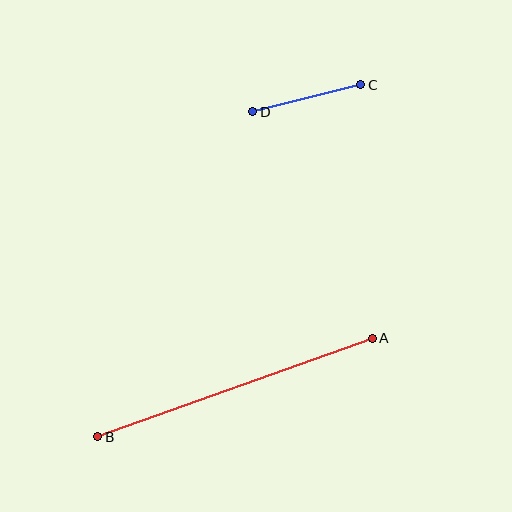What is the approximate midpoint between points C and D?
The midpoint is at approximately (307, 98) pixels.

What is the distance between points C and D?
The distance is approximately 111 pixels.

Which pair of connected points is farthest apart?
Points A and B are farthest apart.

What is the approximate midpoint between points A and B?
The midpoint is at approximately (235, 388) pixels.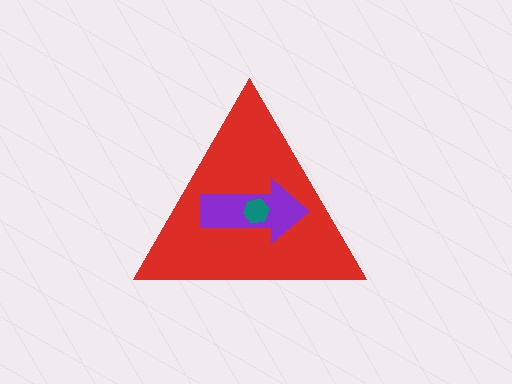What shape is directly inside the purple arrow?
The teal hexagon.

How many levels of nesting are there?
3.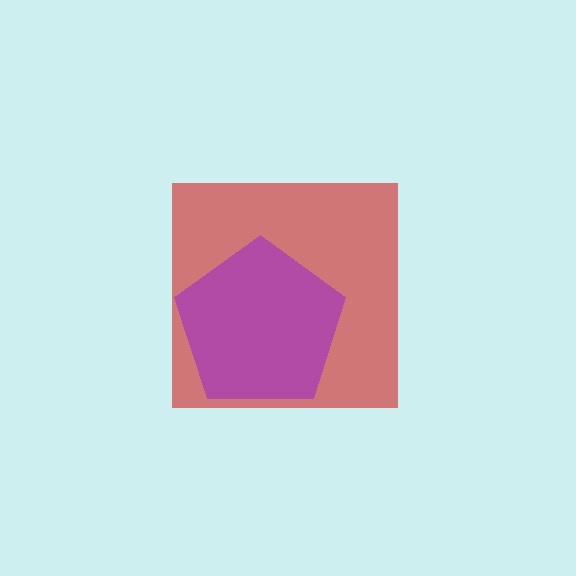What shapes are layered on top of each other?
The layered shapes are: a red square, a purple pentagon.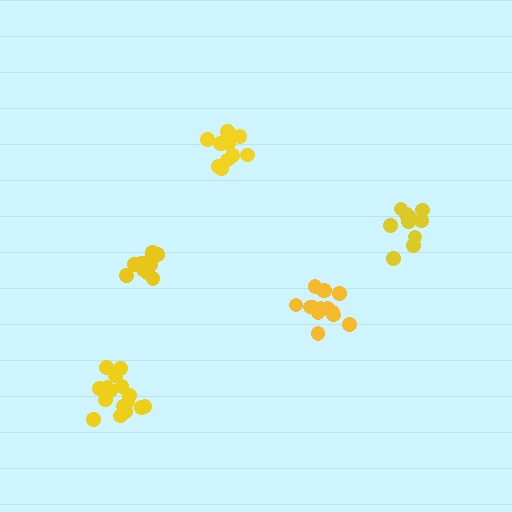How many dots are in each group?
Group 1: 15 dots, Group 2: 12 dots, Group 3: 13 dots, Group 4: 16 dots, Group 5: 10 dots (66 total).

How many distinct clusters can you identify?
There are 5 distinct clusters.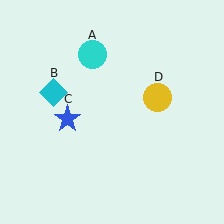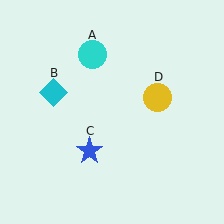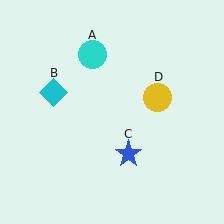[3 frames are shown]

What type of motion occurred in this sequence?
The blue star (object C) rotated counterclockwise around the center of the scene.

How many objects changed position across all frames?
1 object changed position: blue star (object C).